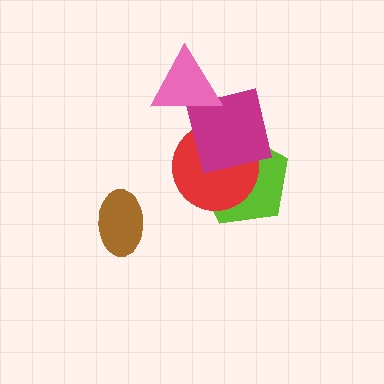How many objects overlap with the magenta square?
3 objects overlap with the magenta square.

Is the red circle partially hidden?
Yes, it is partially covered by another shape.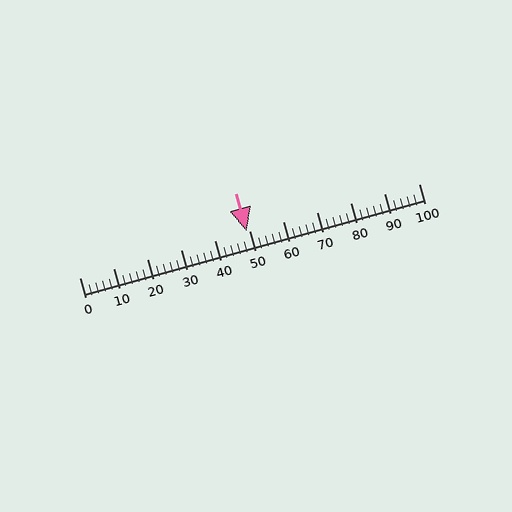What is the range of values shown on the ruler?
The ruler shows values from 0 to 100.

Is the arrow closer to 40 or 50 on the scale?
The arrow is closer to 50.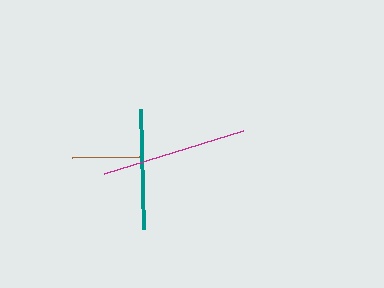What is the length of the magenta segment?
The magenta segment is approximately 145 pixels long.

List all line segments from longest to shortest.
From longest to shortest: magenta, teal, brown.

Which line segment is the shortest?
The brown line is the shortest at approximately 67 pixels.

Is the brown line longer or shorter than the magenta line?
The magenta line is longer than the brown line.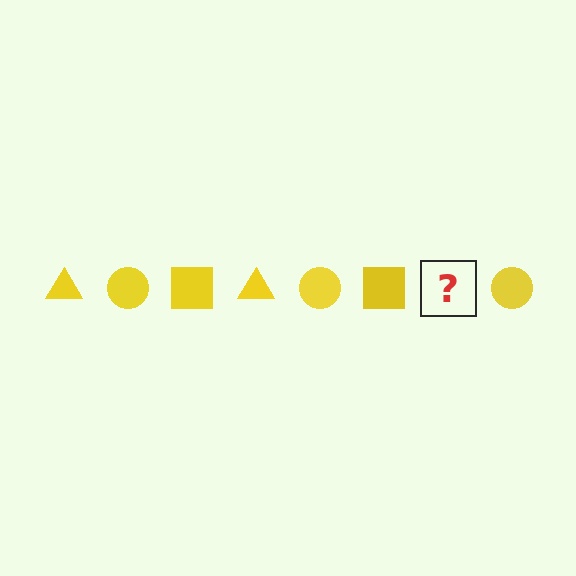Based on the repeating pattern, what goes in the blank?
The blank should be a yellow triangle.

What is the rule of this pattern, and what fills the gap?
The rule is that the pattern cycles through triangle, circle, square shapes in yellow. The gap should be filled with a yellow triangle.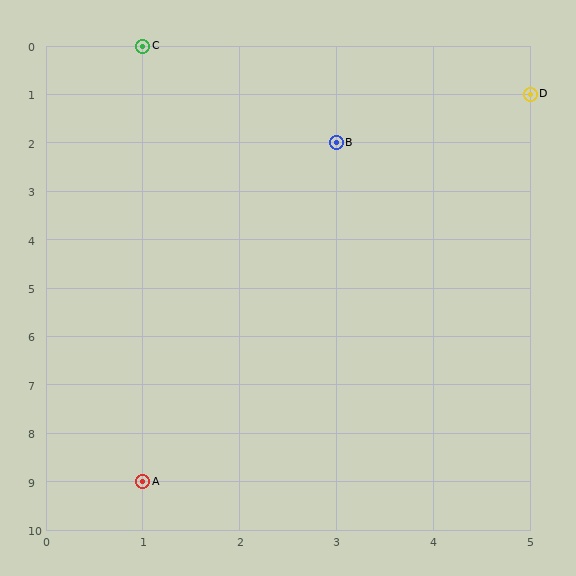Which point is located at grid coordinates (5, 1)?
Point D is at (5, 1).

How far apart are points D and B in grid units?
Points D and B are 2 columns and 1 row apart (about 2.2 grid units diagonally).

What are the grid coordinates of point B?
Point B is at grid coordinates (3, 2).